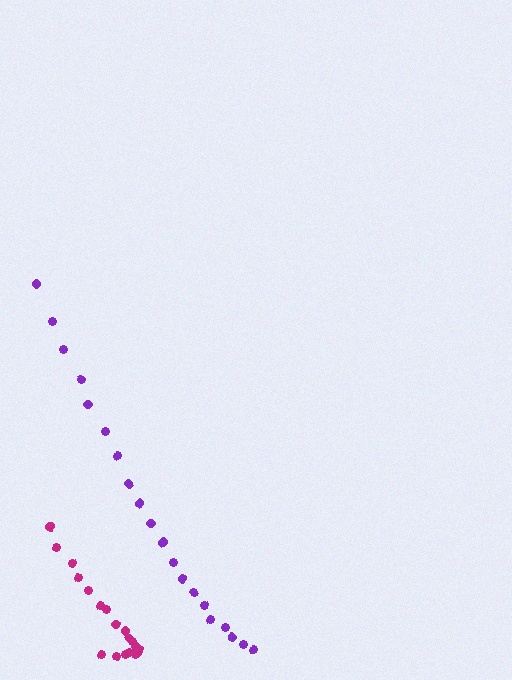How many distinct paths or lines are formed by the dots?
There are 2 distinct paths.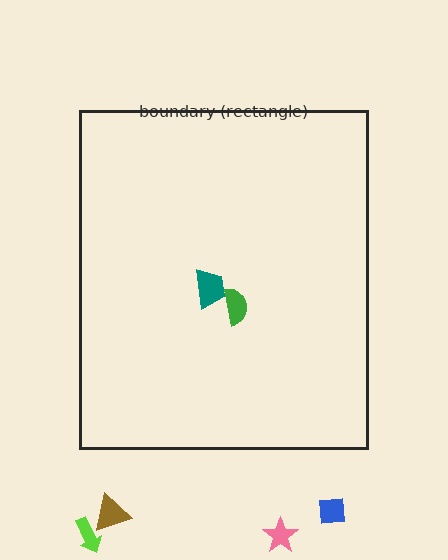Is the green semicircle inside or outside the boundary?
Inside.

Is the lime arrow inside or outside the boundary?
Outside.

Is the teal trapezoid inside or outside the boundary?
Inside.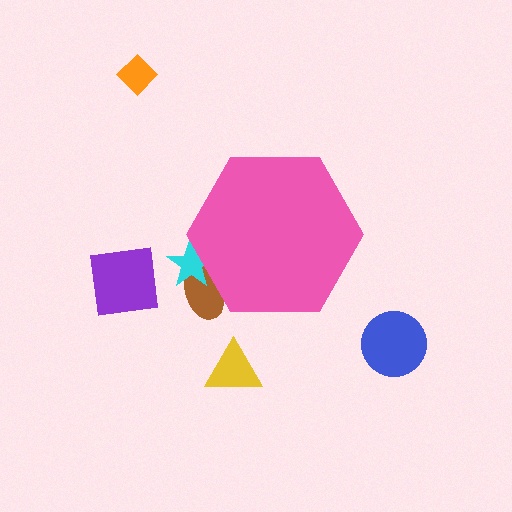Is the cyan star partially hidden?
Yes, the cyan star is partially hidden behind the pink hexagon.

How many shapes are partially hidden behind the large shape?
2 shapes are partially hidden.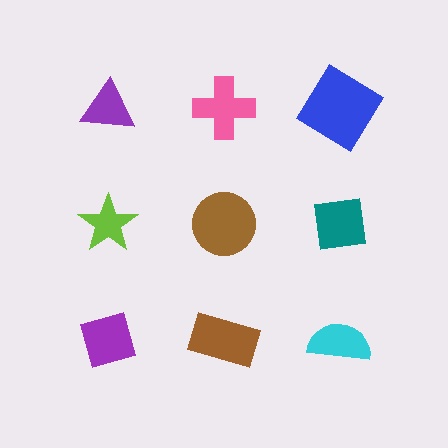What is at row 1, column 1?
A purple triangle.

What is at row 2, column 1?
A lime star.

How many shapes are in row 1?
3 shapes.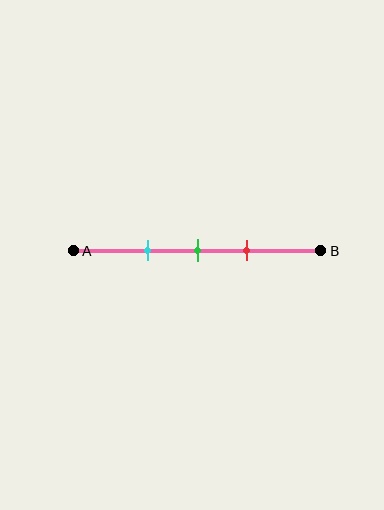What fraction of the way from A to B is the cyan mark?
The cyan mark is approximately 30% (0.3) of the way from A to B.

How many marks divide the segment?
There are 3 marks dividing the segment.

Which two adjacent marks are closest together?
The green and red marks are the closest adjacent pair.